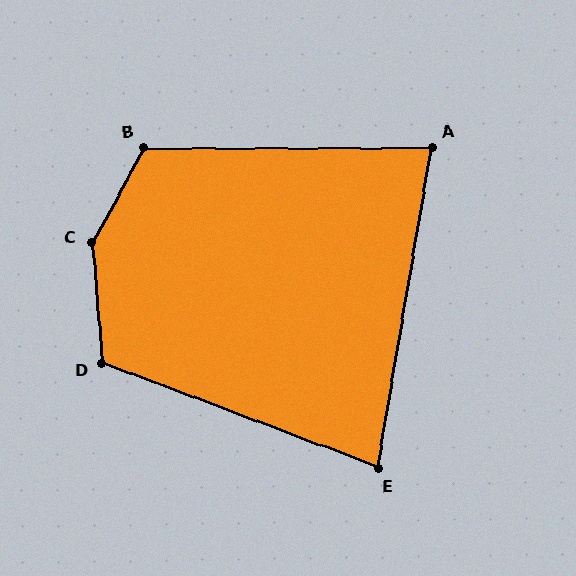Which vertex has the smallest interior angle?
E, at approximately 79 degrees.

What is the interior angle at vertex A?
Approximately 80 degrees (acute).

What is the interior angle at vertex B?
Approximately 119 degrees (obtuse).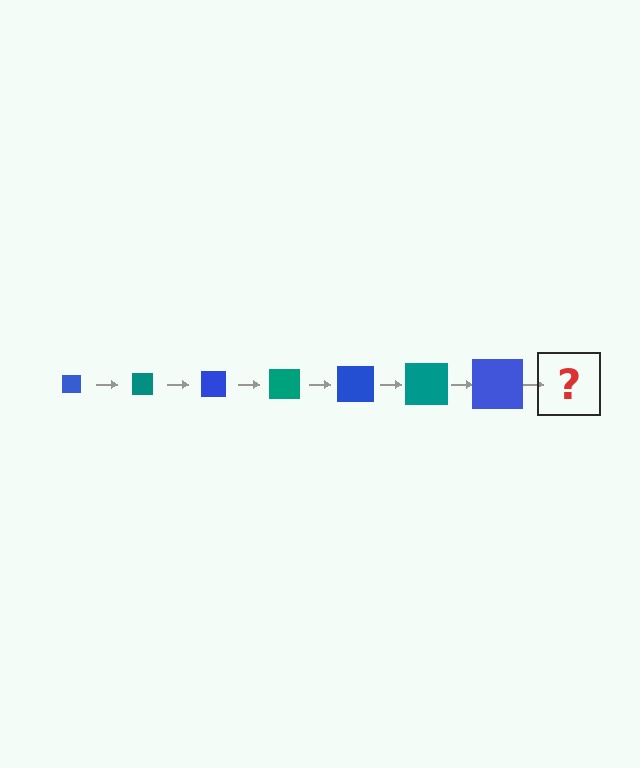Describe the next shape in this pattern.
It should be a teal square, larger than the previous one.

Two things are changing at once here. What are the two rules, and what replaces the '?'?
The two rules are that the square grows larger each step and the color cycles through blue and teal. The '?' should be a teal square, larger than the previous one.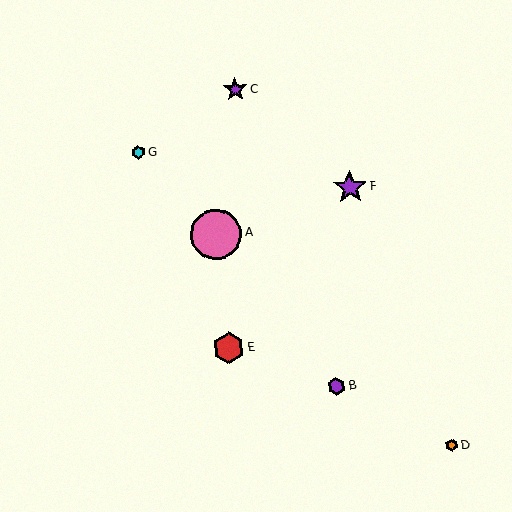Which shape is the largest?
The pink circle (labeled A) is the largest.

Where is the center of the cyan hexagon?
The center of the cyan hexagon is at (138, 152).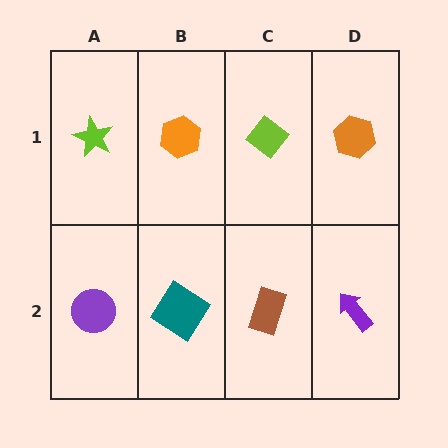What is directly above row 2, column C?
A lime diamond.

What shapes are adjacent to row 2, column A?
A lime star (row 1, column A), a teal diamond (row 2, column B).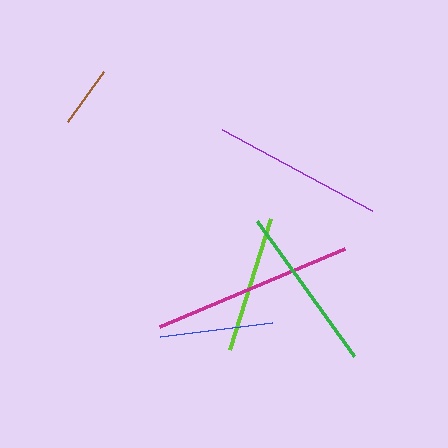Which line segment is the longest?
The magenta line is the longest at approximately 201 pixels.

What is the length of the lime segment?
The lime segment is approximately 137 pixels long.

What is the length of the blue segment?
The blue segment is approximately 112 pixels long.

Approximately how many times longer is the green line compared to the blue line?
The green line is approximately 1.5 times the length of the blue line.